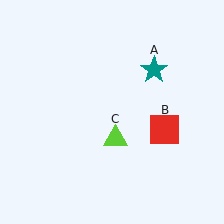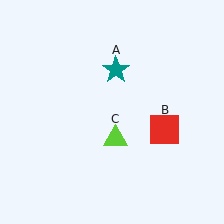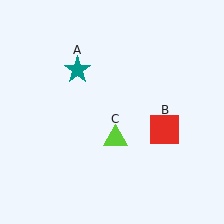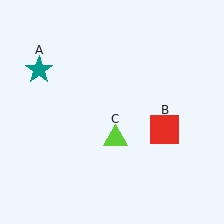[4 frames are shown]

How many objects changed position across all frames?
1 object changed position: teal star (object A).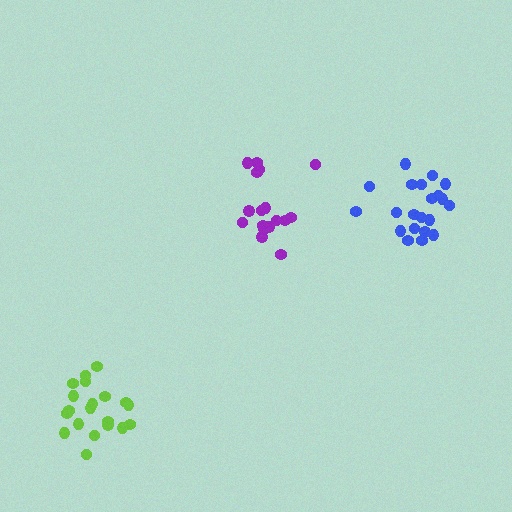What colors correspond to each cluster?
The clusters are colored: purple, lime, blue.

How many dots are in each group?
Group 1: 17 dots, Group 2: 20 dots, Group 3: 21 dots (58 total).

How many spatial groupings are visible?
There are 3 spatial groupings.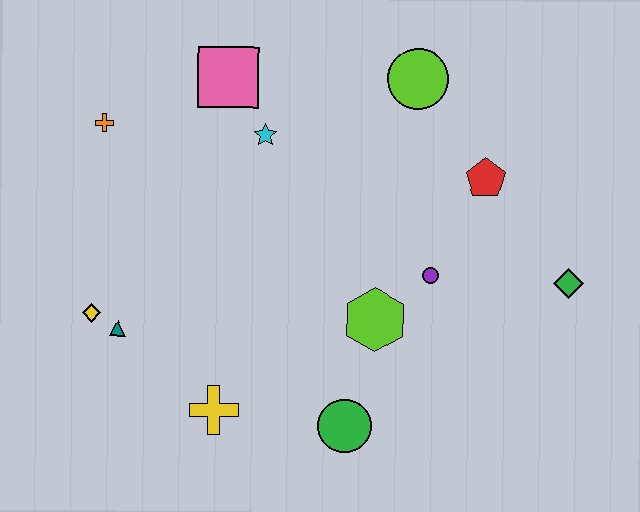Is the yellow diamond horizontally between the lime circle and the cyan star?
No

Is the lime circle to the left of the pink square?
No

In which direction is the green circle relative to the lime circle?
The green circle is below the lime circle.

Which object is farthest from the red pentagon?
The yellow diamond is farthest from the red pentagon.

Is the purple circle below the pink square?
Yes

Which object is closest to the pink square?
The cyan star is closest to the pink square.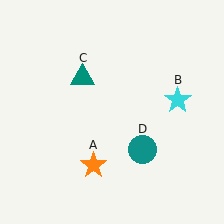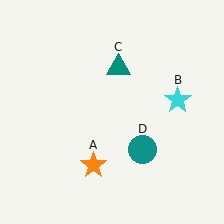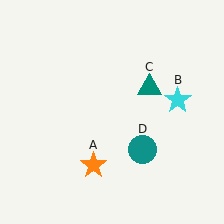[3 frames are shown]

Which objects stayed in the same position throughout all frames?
Orange star (object A) and cyan star (object B) and teal circle (object D) remained stationary.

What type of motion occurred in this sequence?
The teal triangle (object C) rotated clockwise around the center of the scene.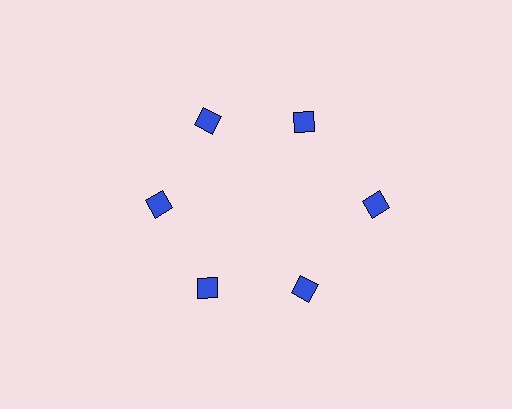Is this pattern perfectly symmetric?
No. The 6 blue squares are arranged in a ring, but one element near the 3 o'clock position is pushed outward from the center, breaking the 6-fold rotational symmetry.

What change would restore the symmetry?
The symmetry would be restored by moving it inward, back onto the ring so that all 6 squares sit at equal angles and equal distance from the center.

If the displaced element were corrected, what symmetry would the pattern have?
It would have 6-fold rotational symmetry — the pattern would map onto itself every 60 degrees.